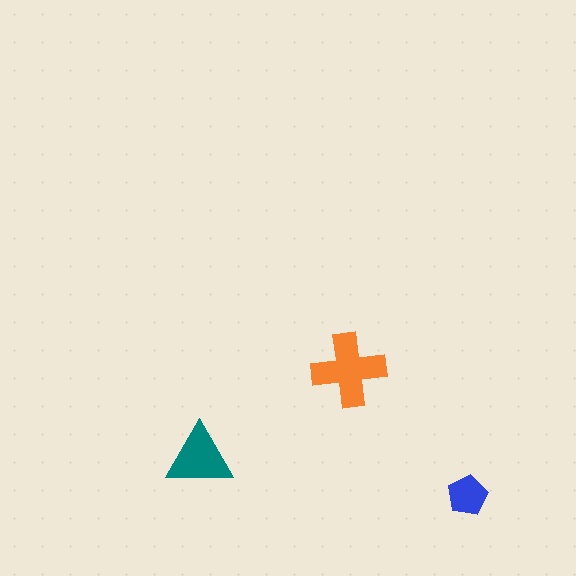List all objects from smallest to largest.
The blue pentagon, the teal triangle, the orange cross.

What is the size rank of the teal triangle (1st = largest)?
2nd.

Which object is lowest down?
The blue pentagon is bottommost.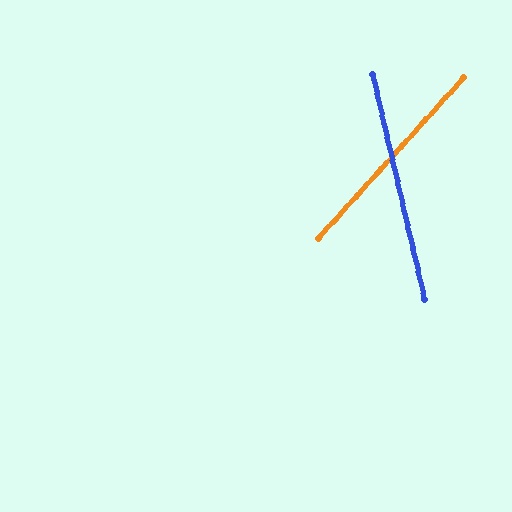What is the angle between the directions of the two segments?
Approximately 55 degrees.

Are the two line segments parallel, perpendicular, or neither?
Neither parallel nor perpendicular — they differ by about 55°.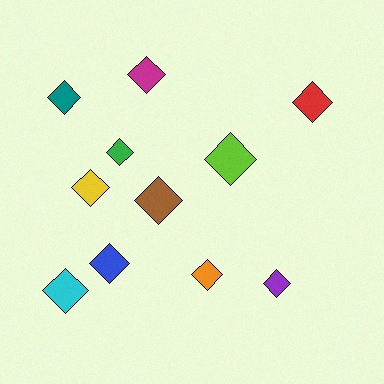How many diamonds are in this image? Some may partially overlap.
There are 11 diamonds.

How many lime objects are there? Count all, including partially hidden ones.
There is 1 lime object.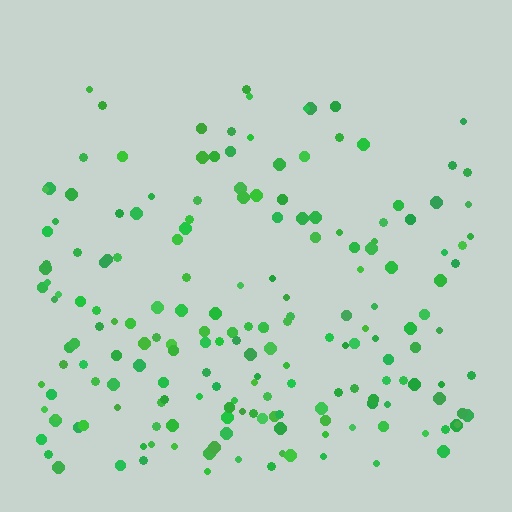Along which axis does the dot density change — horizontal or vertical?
Vertical.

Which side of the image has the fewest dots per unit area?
The top.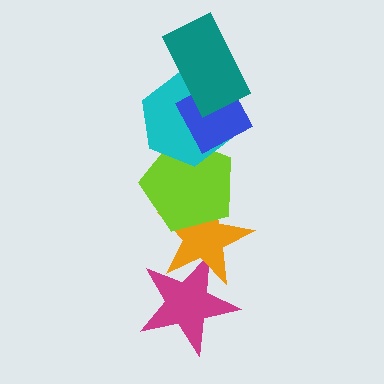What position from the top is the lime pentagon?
The lime pentagon is 4th from the top.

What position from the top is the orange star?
The orange star is 5th from the top.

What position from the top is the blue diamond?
The blue diamond is 2nd from the top.